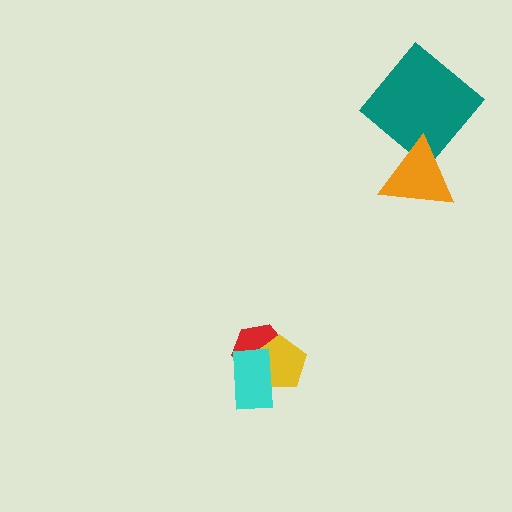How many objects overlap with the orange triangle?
1 object overlaps with the orange triangle.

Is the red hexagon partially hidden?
Yes, it is partially covered by another shape.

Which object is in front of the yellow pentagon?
The cyan rectangle is in front of the yellow pentagon.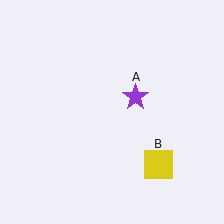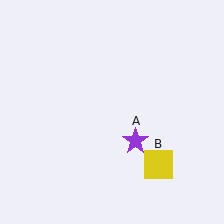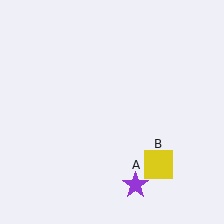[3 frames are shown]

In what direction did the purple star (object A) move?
The purple star (object A) moved down.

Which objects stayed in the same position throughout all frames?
Yellow square (object B) remained stationary.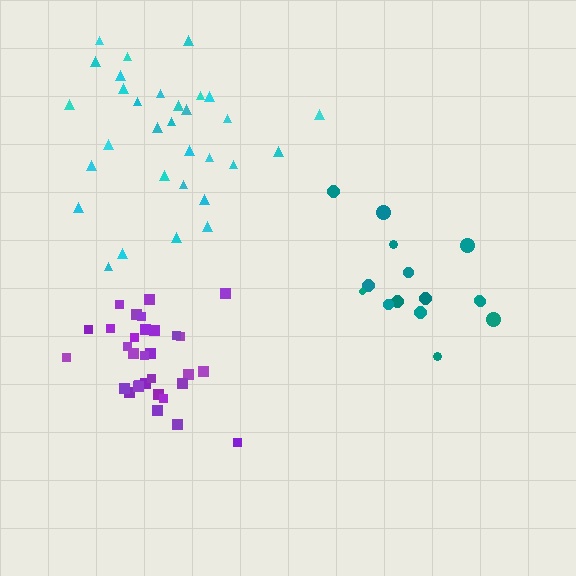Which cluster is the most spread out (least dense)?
Teal.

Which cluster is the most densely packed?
Purple.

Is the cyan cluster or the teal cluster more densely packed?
Cyan.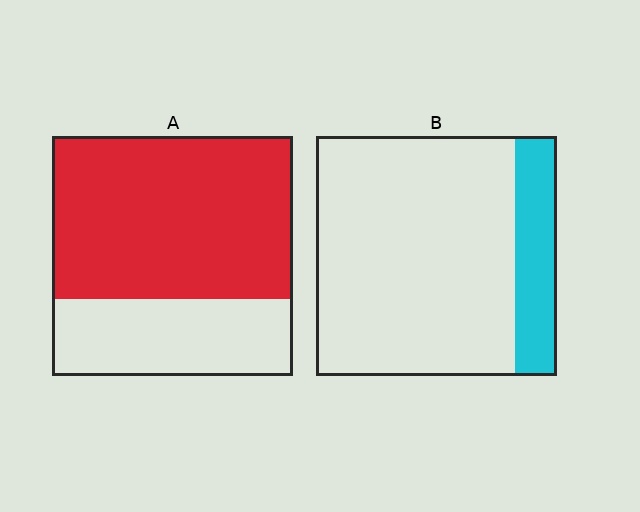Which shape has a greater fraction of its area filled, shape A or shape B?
Shape A.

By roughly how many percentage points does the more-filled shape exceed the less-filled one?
By roughly 50 percentage points (A over B).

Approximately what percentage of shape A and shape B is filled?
A is approximately 70% and B is approximately 15%.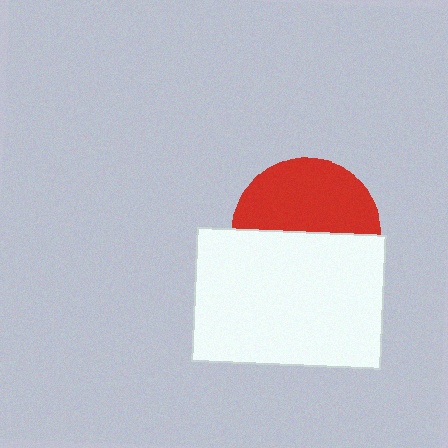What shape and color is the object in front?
The object in front is a white rectangle.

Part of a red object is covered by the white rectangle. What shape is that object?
It is a circle.